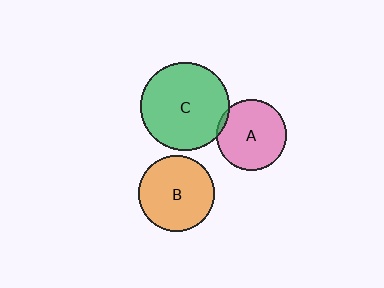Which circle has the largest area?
Circle C (green).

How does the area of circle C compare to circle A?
Approximately 1.6 times.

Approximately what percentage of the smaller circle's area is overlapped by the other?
Approximately 5%.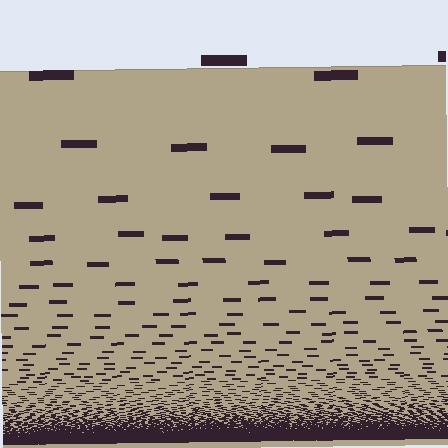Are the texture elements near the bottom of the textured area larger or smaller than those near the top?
Smaller. The gradient is inverted — elements near the bottom are smaller and denser.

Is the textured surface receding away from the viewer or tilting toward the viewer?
The surface appears to tilt toward the viewer. Texture elements get larger and sparser toward the top.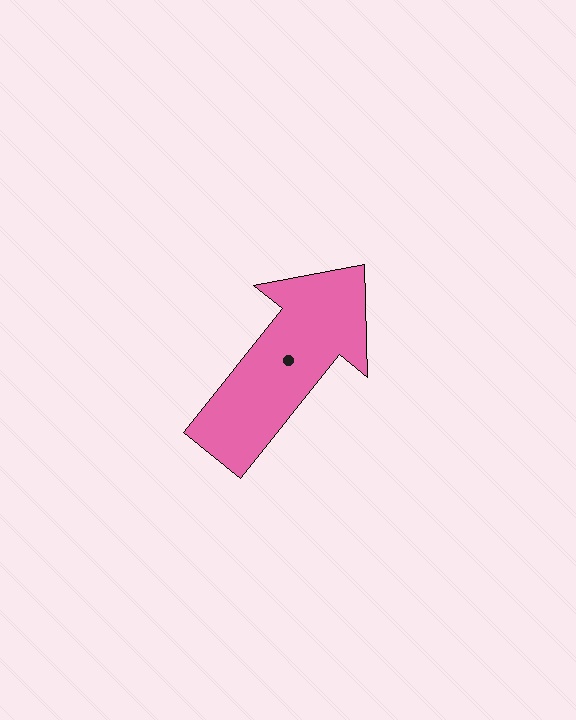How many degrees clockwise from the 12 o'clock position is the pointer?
Approximately 39 degrees.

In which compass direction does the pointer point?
Northeast.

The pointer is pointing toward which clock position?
Roughly 1 o'clock.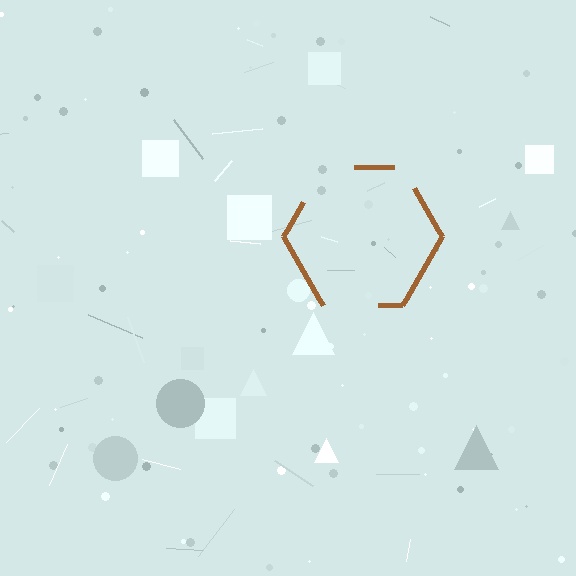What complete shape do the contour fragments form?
The contour fragments form a hexagon.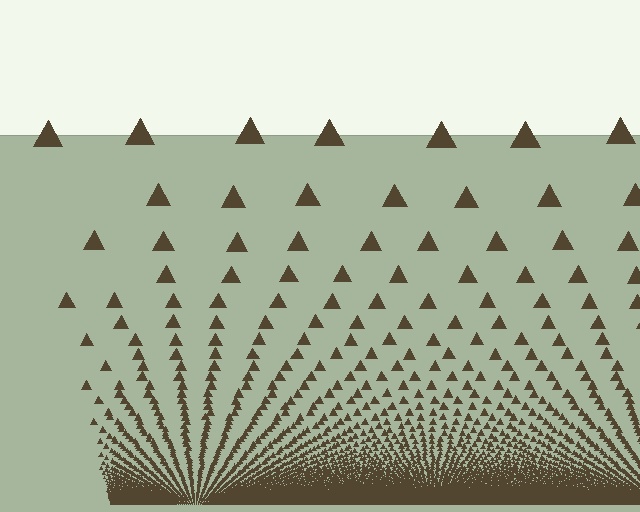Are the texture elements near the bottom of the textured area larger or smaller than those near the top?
Smaller. The gradient is inverted — elements near the bottom are smaller and denser.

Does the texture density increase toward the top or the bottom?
Density increases toward the bottom.